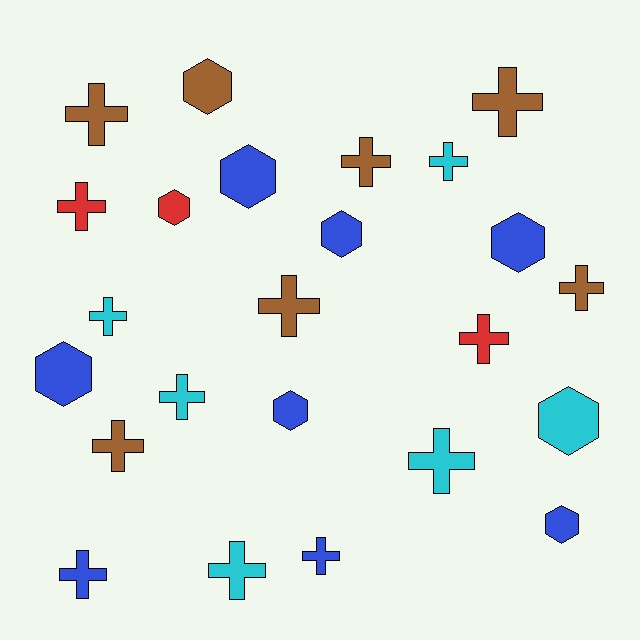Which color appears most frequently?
Blue, with 8 objects.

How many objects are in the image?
There are 24 objects.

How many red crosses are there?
There are 2 red crosses.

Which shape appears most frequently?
Cross, with 15 objects.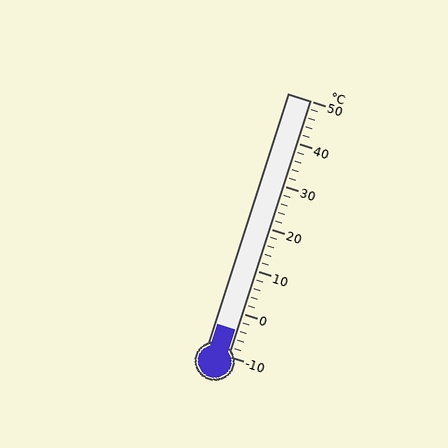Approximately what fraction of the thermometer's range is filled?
The thermometer is filled to approximately 10% of its range.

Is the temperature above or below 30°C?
The temperature is below 30°C.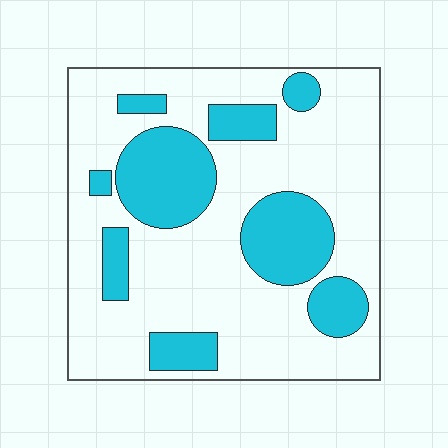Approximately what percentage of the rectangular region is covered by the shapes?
Approximately 30%.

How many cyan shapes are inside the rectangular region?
9.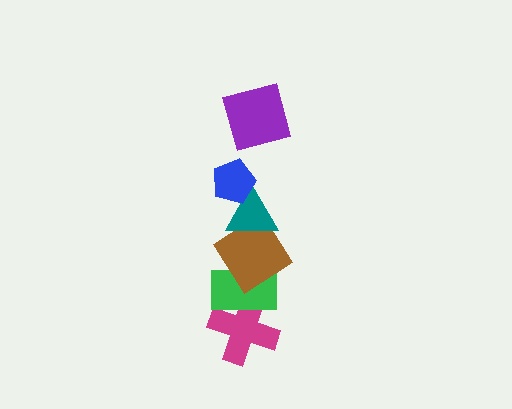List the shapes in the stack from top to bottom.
From top to bottom: the purple square, the blue pentagon, the teal triangle, the brown diamond, the green rectangle, the magenta cross.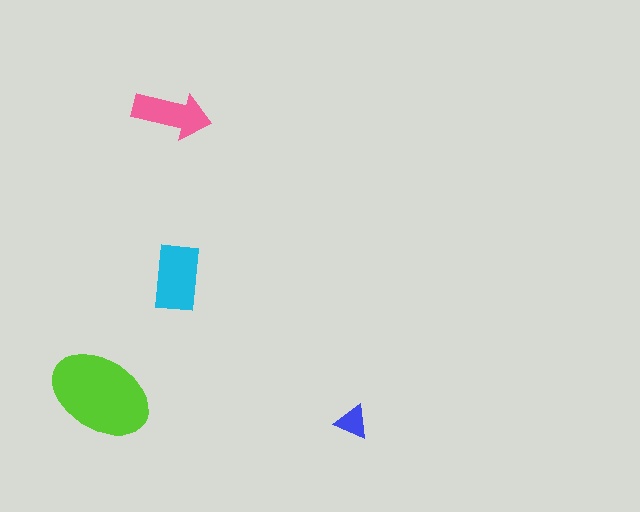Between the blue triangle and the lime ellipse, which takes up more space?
The lime ellipse.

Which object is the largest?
The lime ellipse.